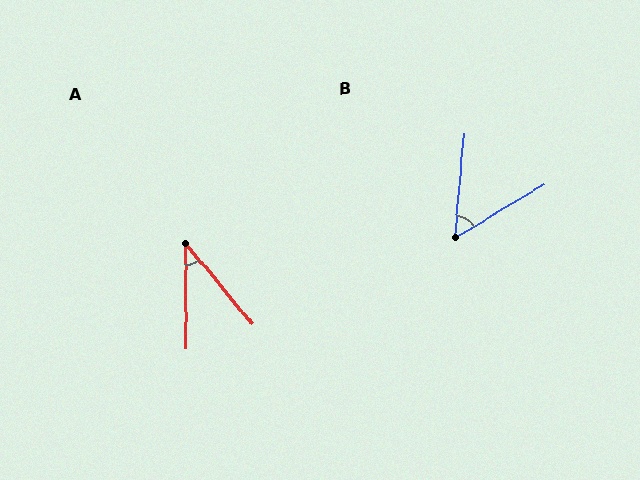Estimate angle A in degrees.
Approximately 39 degrees.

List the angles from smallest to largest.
A (39°), B (54°).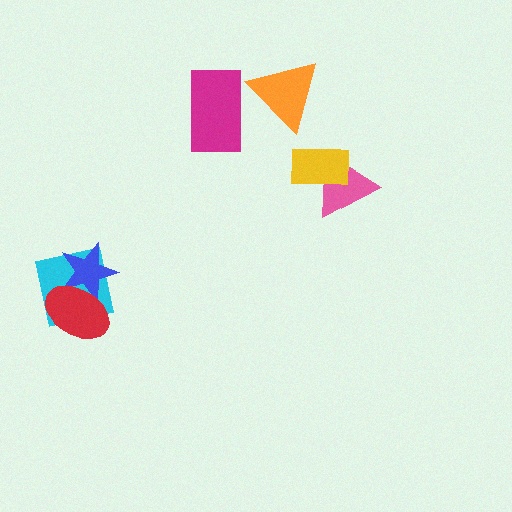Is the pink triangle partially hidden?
Yes, it is partially covered by another shape.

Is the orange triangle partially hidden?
Yes, it is partially covered by another shape.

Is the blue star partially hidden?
Yes, it is partially covered by another shape.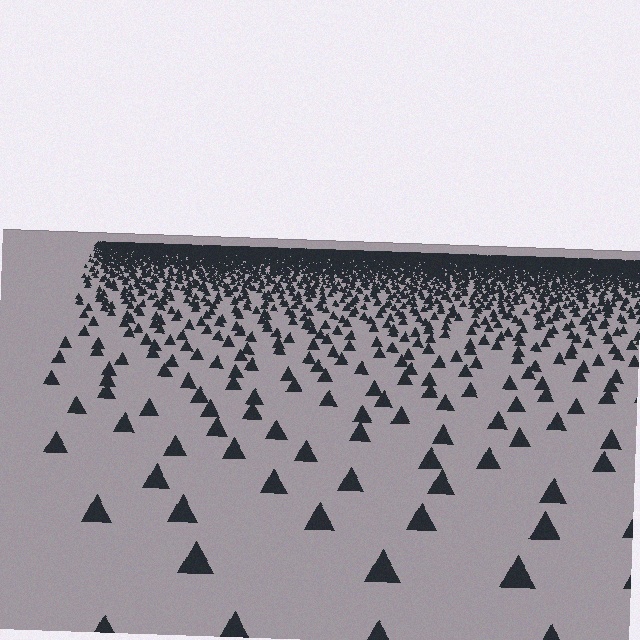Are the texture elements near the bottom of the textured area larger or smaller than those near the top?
Larger. Near the bottom, elements are closer to the viewer and appear at a bigger on-screen size.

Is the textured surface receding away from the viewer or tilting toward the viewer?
The surface is receding away from the viewer. Texture elements get smaller and denser toward the top.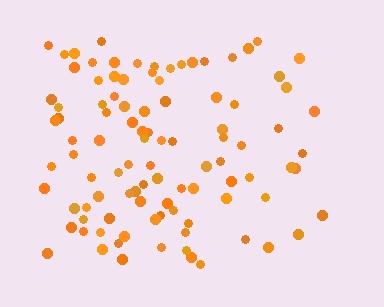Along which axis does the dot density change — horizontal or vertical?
Horizontal.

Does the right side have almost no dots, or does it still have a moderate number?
Still a moderate number, just noticeably fewer than the left.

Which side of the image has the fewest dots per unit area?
The right.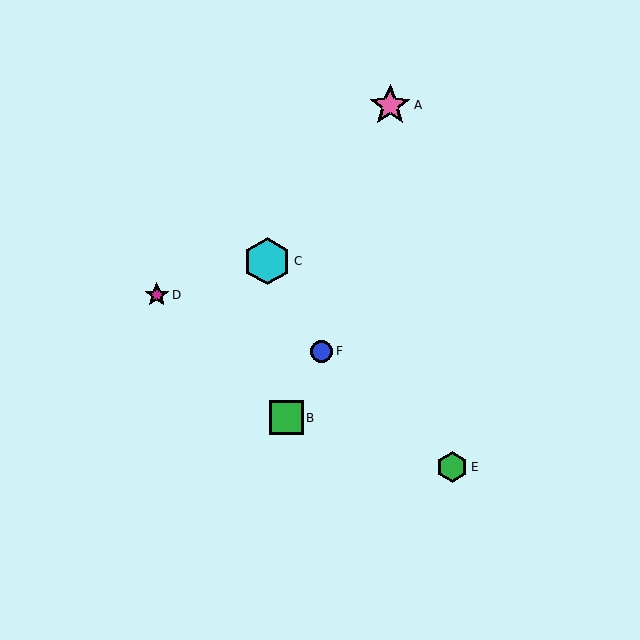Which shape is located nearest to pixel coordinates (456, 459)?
The green hexagon (labeled E) at (452, 467) is nearest to that location.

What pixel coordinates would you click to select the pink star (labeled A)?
Click at (390, 105) to select the pink star A.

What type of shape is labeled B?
Shape B is a green square.